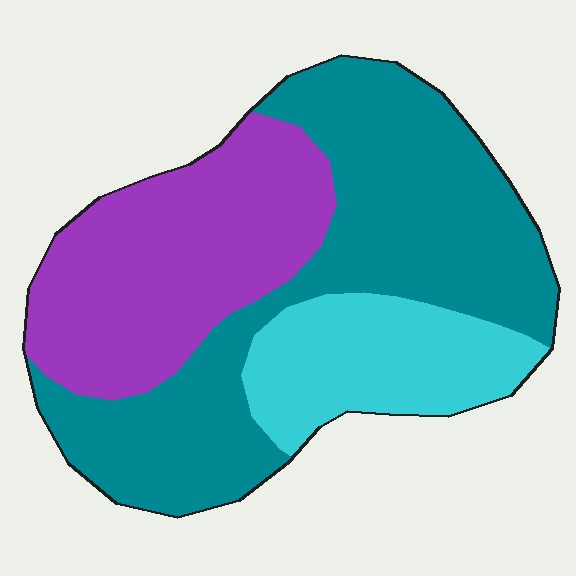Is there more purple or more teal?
Teal.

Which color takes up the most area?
Teal, at roughly 50%.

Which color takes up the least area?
Cyan, at roughly 20%.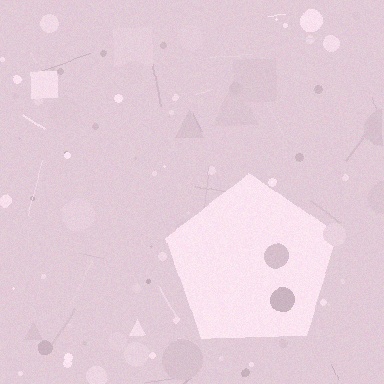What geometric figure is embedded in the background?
A pentagon is embedded in the background.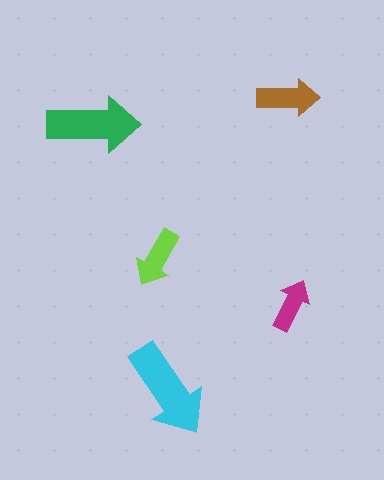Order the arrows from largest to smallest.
the cyan one, the green one, the brown one, the lime one, the magenta one.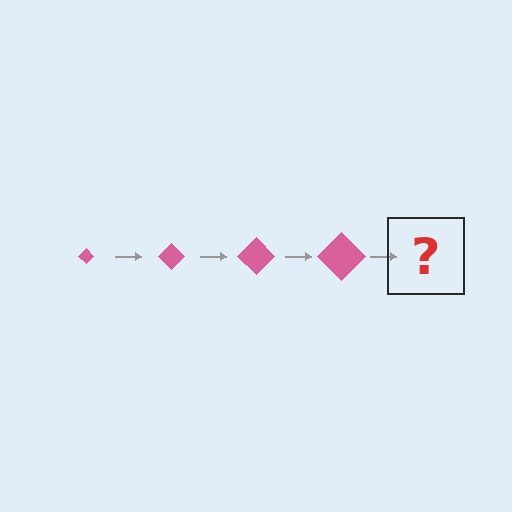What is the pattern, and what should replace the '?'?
The pattern is that the diamond gets progressively larger each step. The '?' should be a pink diamond, larger than the previous one.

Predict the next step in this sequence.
The next step is a pink diamond, larger than the previous one.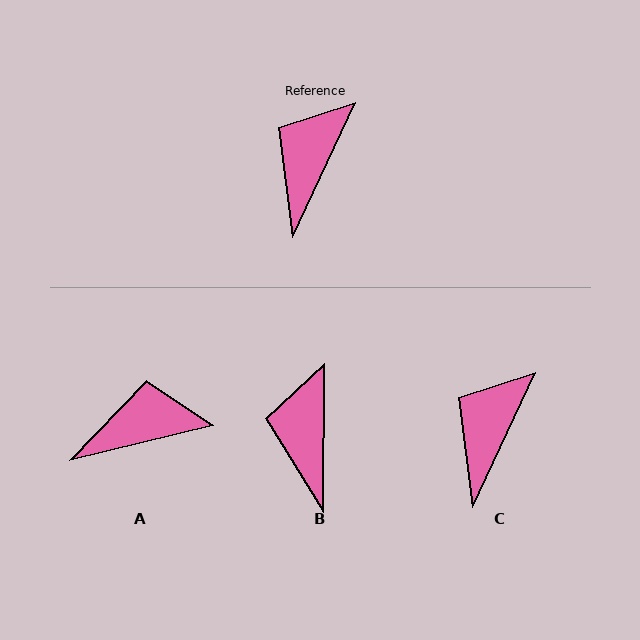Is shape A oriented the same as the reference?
No, it is off by about 51 degrees.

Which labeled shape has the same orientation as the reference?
C.